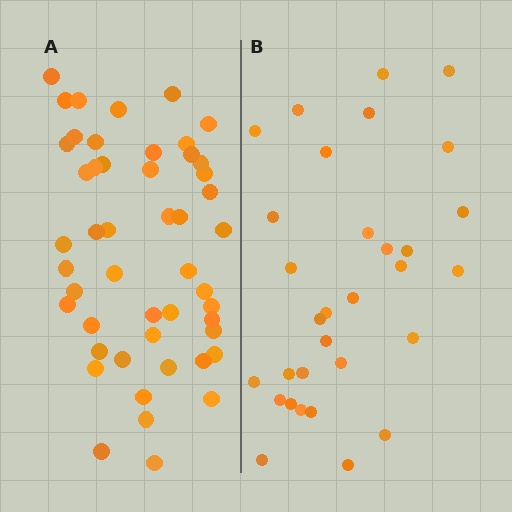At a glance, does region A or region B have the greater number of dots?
Region A (the left region) has more dots.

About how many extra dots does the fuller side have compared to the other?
Region A has approximately 20 more dots than region B.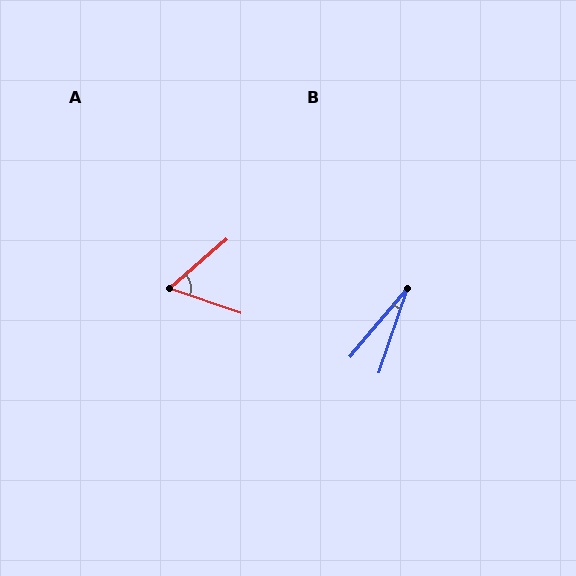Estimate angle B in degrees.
Approximately 22 degrees.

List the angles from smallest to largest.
B (22°), A (59°).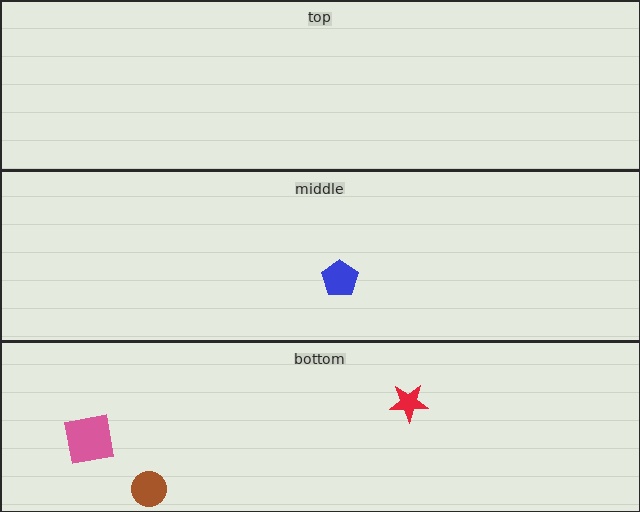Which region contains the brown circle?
The bottom region.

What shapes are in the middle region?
The blue pentagon.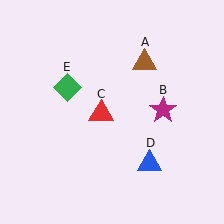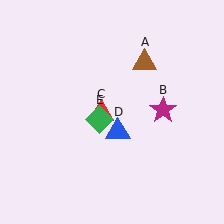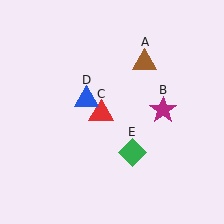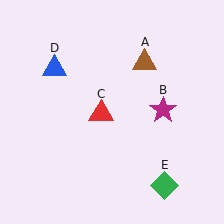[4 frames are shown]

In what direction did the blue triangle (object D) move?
The blue triangle (object D) moved up and to the left.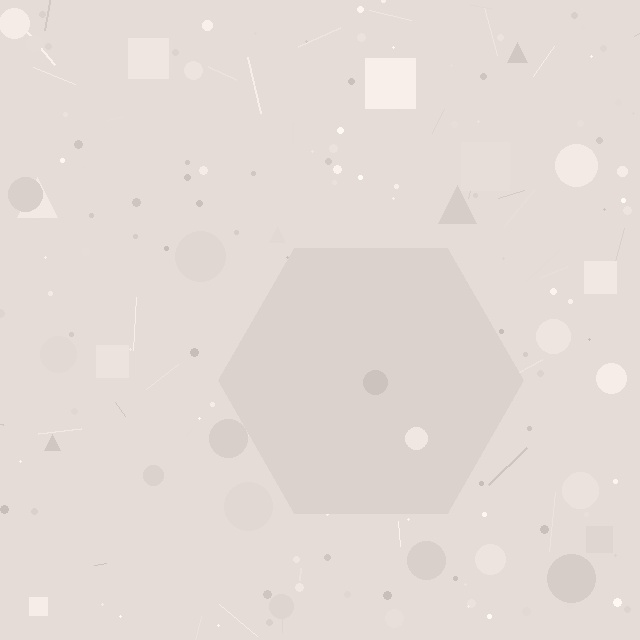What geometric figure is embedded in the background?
A hexagon is embedded in the background.